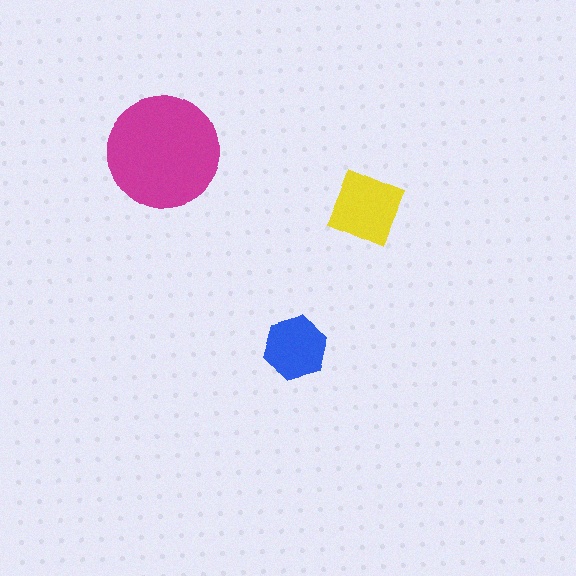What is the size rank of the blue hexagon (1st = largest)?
3rd.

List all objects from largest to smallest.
The magenta circle, the yellow square, the blue hexagon.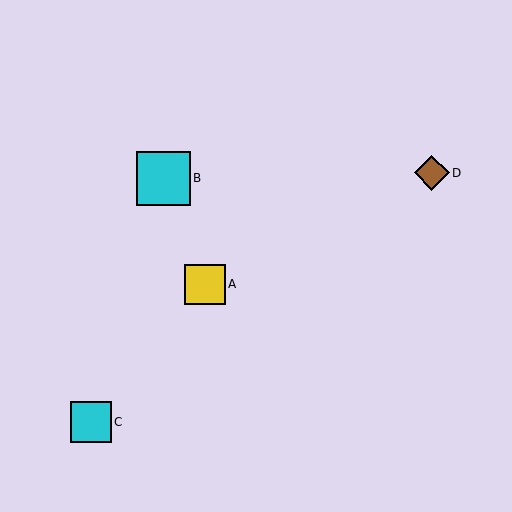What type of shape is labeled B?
Shape B is a cyan square.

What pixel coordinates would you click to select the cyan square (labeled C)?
Click at (91, 422) to select the cyan square C.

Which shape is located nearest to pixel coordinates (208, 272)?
The yellow square (labeled A) at (205, 284) is nearest to that location.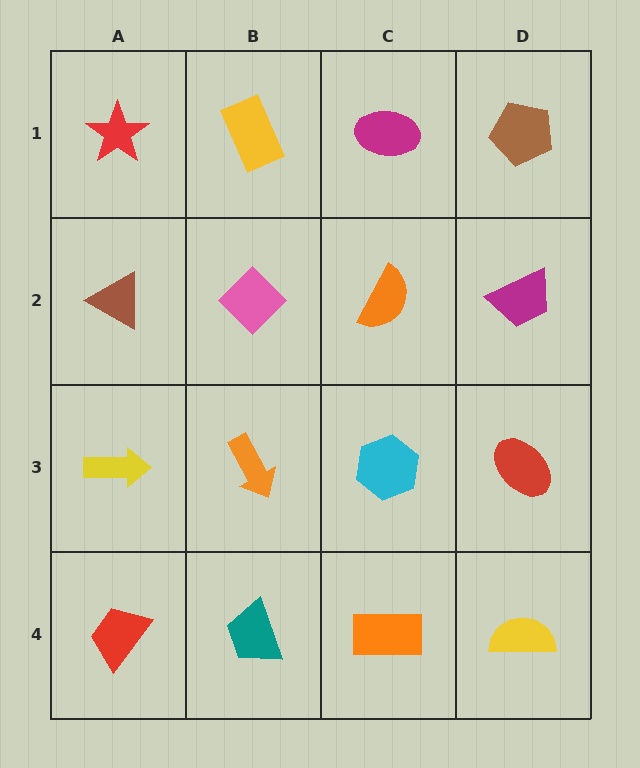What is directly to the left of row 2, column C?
A pink diamond.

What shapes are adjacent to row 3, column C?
An orange semicircle (row 2, column C), an orange rectangle (row 4, column C), an orange arrow (row 3, column B), a red ellipse (row 3, column D).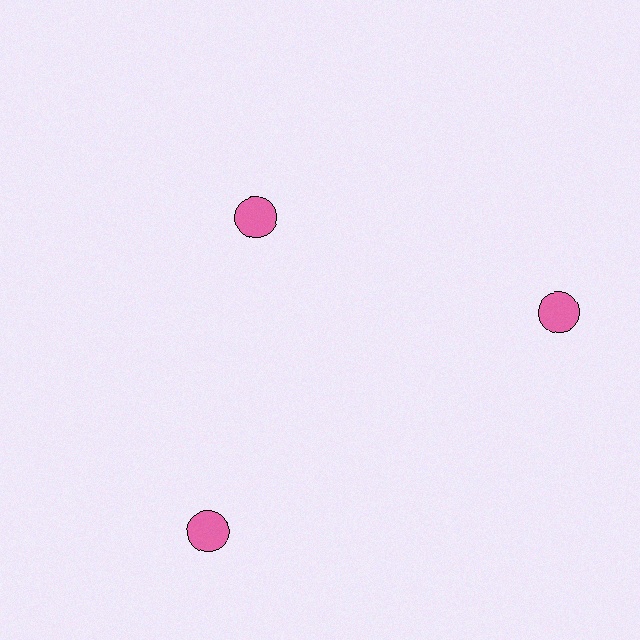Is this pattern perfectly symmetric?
No. The 3 pink circles are arranged in a ring, but one element near the 11 o'clock position is pulled inward toward the center, breaking the 3-fold rotational symmetry.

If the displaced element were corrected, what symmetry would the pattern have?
It would have 3-fold rotational symmetry — the pattern would map onto itself every 120 degrees.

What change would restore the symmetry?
The symmetry would be restored by moving it outward, back onto the ring so that all 3 circles sit at equal angles and equal distance from the center.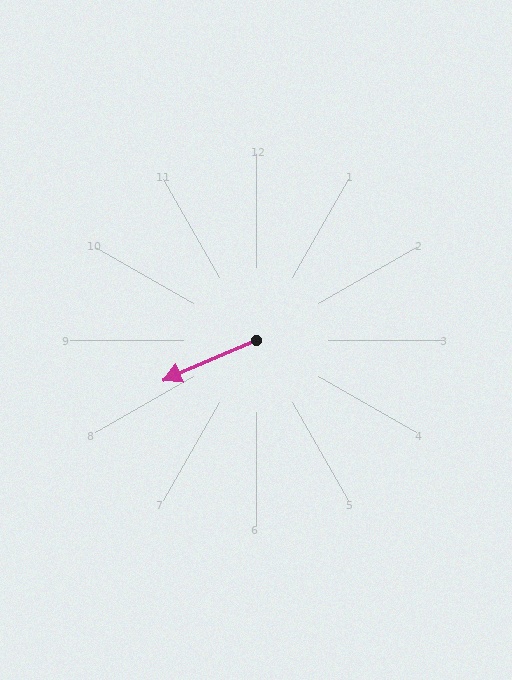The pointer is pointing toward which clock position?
Roughly 8 o'clock.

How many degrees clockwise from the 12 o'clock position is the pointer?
Approximately 246 degrees.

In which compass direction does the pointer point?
Southwest.